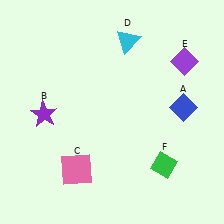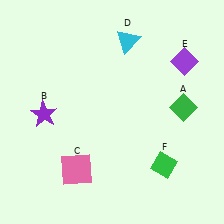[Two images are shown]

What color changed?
The diamond (A) changed from blue in Image 1 to green in Image 2.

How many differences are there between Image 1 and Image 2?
There is 1 difference between the two images.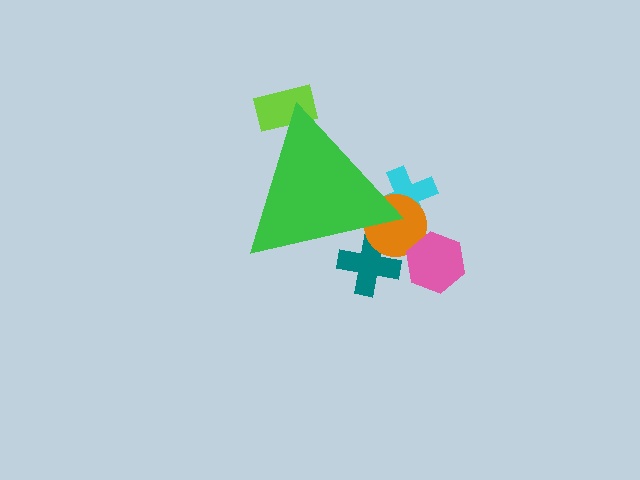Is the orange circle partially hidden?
Yes, the orange circle is partially hidden behind the green triangle.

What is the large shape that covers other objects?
A green triangle.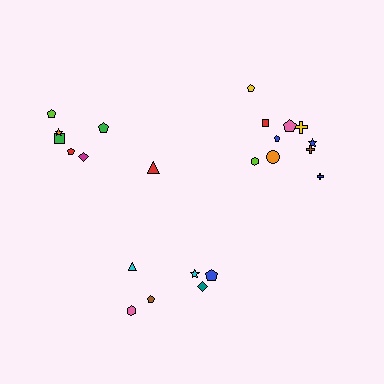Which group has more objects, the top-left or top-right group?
The top-right group.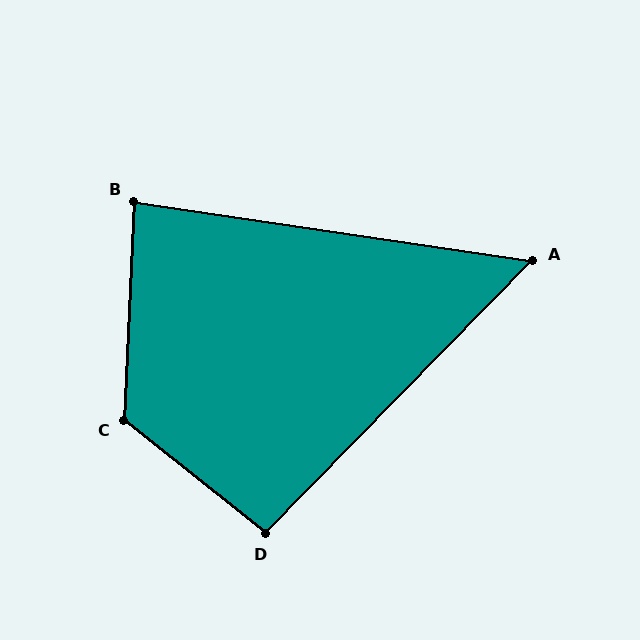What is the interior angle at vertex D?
Approximately 96 degrees (obtuse).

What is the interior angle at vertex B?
Approximately 84 degrees (acute).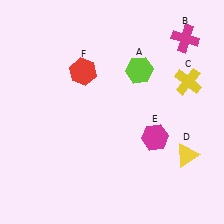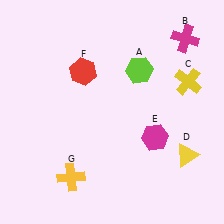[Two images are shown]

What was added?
A yellow cross (G) was added in Image 2.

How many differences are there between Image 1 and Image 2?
There is 1 difference between the two images.